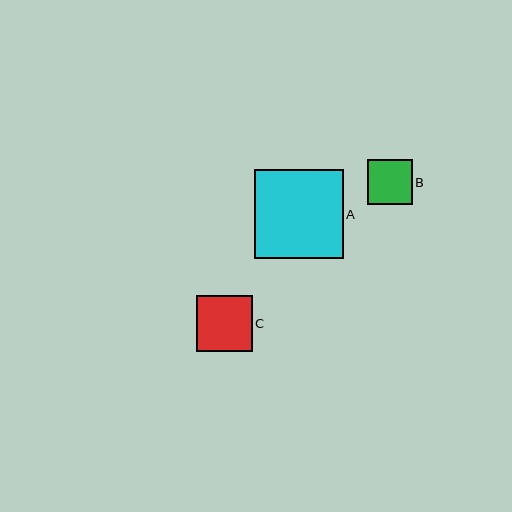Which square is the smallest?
Square B is the smallest with a size of approximately 45 pixels.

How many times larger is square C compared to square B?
Square C is approximately 1.2 times the size of square B.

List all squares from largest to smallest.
From largest to smallest: A, C, B.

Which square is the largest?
Square A is the largest with a size of approximately 89 pixels.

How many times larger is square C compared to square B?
Square C is approximately 1.2 times the size of square B.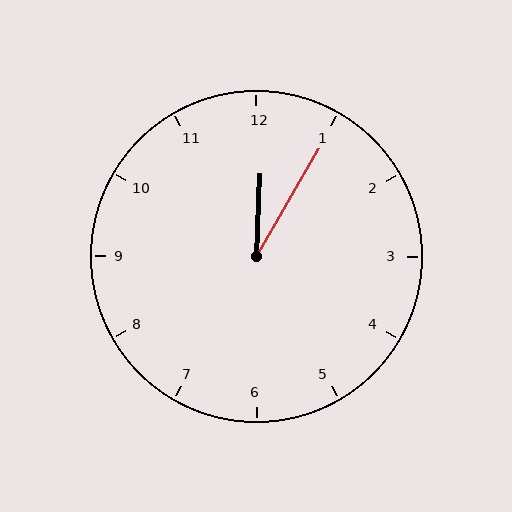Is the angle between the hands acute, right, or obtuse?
It is acute.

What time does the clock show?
12:05.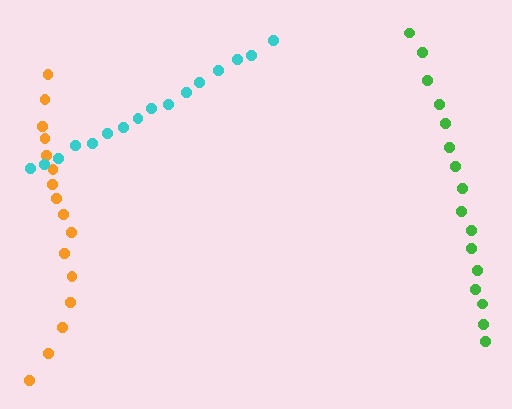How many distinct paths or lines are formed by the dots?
There are 3 distinct paths.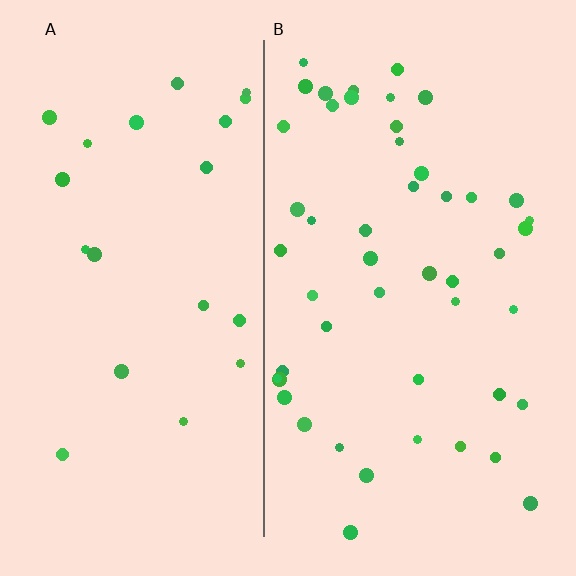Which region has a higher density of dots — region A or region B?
B (the right).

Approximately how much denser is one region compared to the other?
Approximately 2.3× — region B over region A.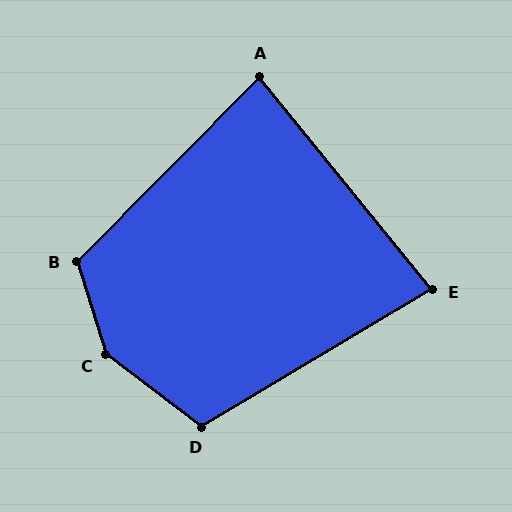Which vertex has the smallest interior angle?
E, at approximately 82 degrees.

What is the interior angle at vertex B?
Approximately 118 degrees (obtuse).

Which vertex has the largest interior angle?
C, at approximately 145 degrees.